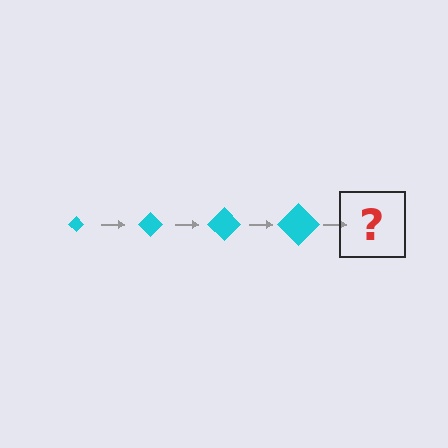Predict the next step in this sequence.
The next step is a cyan diamond, larger than the previous one.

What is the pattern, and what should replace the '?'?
The pattern is that the diamond gets progressively larger each step. The '?' should be a cyan diamond, larger than the previous one.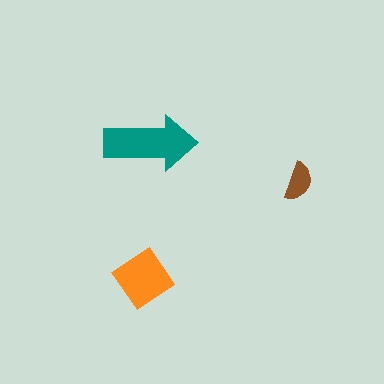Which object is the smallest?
The brown semicircle.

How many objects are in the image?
There are 3 objects in the image.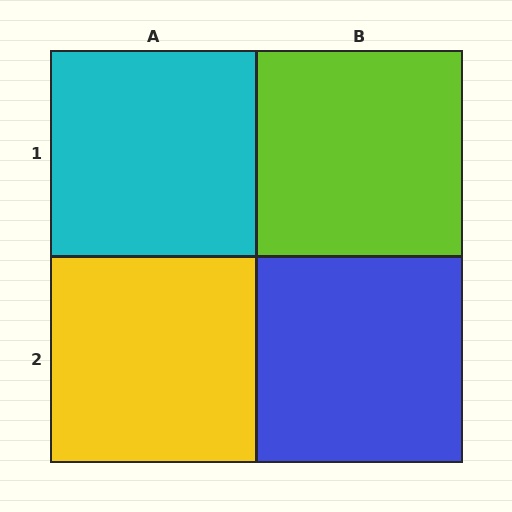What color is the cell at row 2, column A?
Yellow.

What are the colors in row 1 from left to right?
Cyan, lime.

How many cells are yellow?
1 cell is yellow.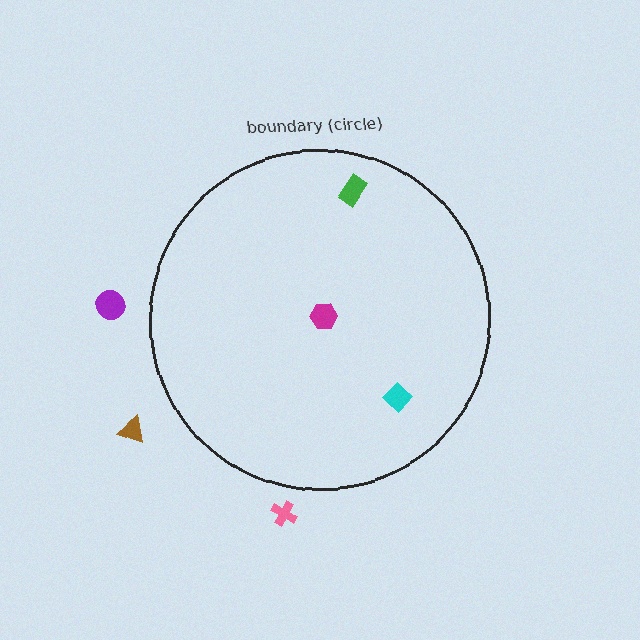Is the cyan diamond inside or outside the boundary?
Inside.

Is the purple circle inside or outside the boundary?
Outside.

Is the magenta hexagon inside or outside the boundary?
Inside.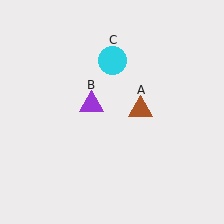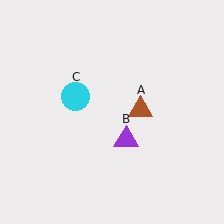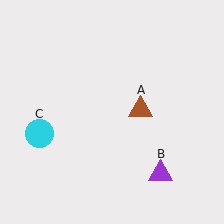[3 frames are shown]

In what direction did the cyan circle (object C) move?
The cyan circle (object C) moved down and to the left.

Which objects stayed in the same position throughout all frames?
Brown triangle (object A) remained stationary.